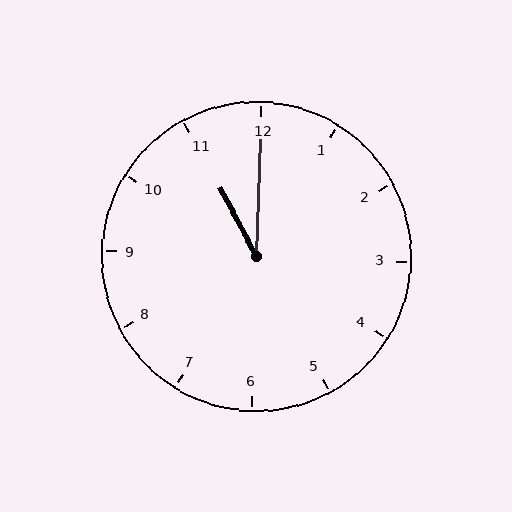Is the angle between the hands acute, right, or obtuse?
It is acute.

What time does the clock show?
11:00.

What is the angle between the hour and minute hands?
Approximately 30 degrees.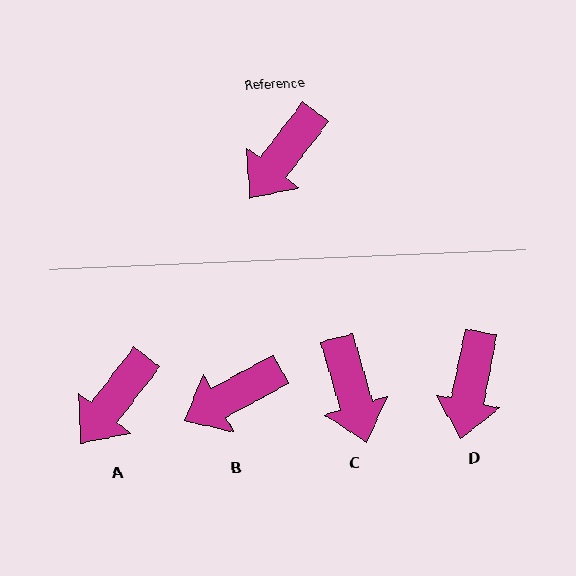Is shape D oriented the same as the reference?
No, it is off by about 26 degrees.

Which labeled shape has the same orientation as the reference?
A.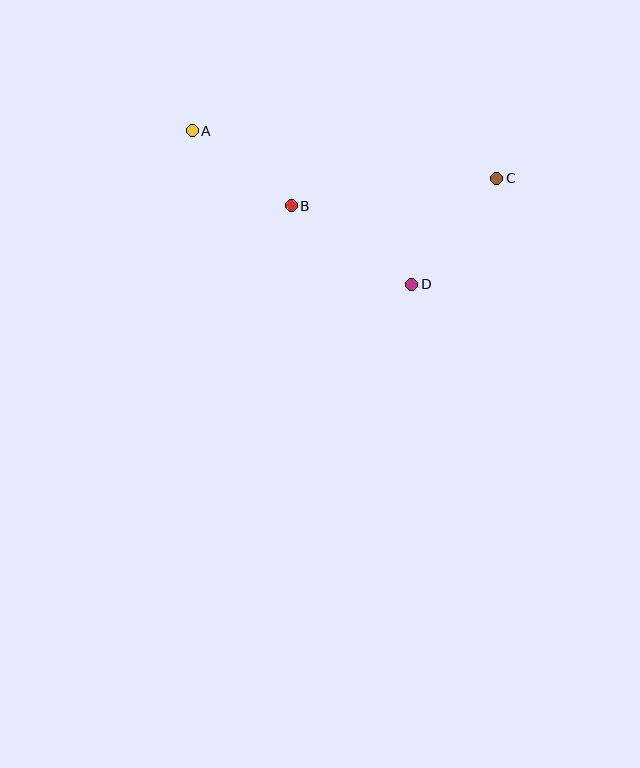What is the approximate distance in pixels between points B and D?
The distance between B and D is approximately 143 pixels.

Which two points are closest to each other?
Points A and B are closest to each other.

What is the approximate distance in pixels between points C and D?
The distance between C and D is approximately 136 pixels.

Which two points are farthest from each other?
Points A and C are farthest from each other.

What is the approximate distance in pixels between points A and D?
The distance between A and D is approximately 268 pixels.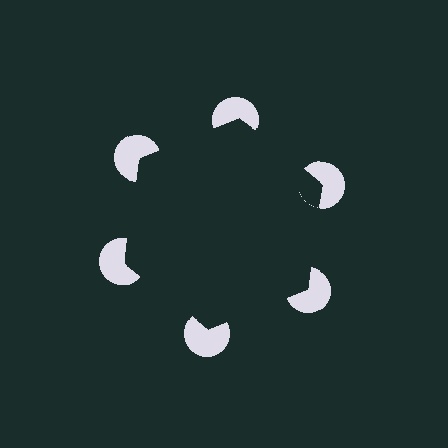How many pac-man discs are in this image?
There are 6 — one at each vertex of the illusory hexagon.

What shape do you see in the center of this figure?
An illusory hexagon — its edges are inferred from the aligned wedge cuts in the pac-man discs, not physically drawn.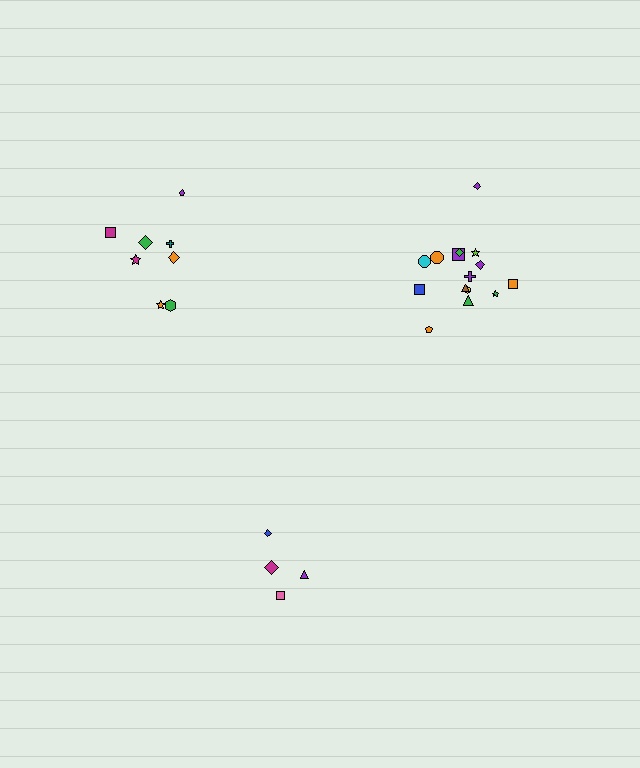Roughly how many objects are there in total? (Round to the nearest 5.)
Roughly 25 objects in total.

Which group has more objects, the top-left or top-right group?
The top-right group.